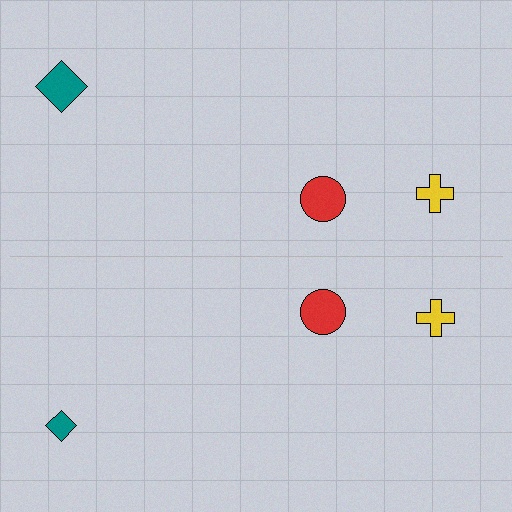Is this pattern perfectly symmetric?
No, the pattern is not perfectly symmetric. The teal diamond on the bottom side has a different size than its mirror counterpart.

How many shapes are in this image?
There are 6 shapes in this image.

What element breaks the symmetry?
The teal diamond on the bottom side has a different size than its mirror counterpart.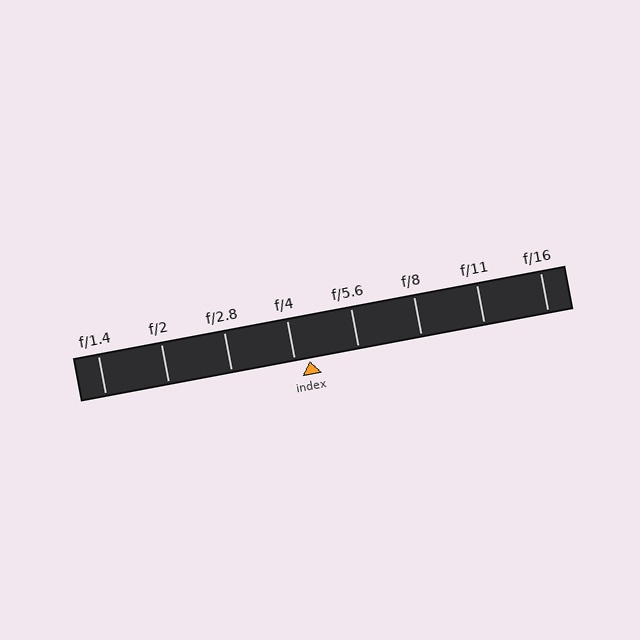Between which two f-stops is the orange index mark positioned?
The index mark is between f/4 and f/5.6.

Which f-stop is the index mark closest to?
The index mark is closest to f/4.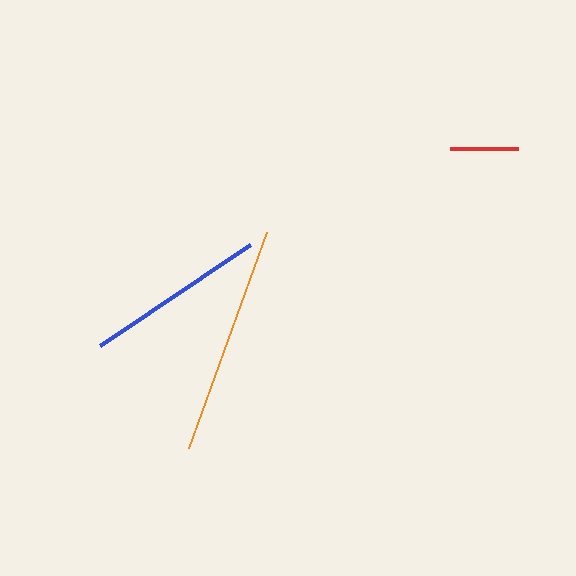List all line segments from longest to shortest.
From longest to shortest: orange, blue, red.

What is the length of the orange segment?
The orange segment is approximately 230 pixels long.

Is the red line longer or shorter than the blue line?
The blue line is longer than the red line.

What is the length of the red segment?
The red segment is approximately 69 pixels long.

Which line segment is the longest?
The orange line is the longest at approximately 230 pixels.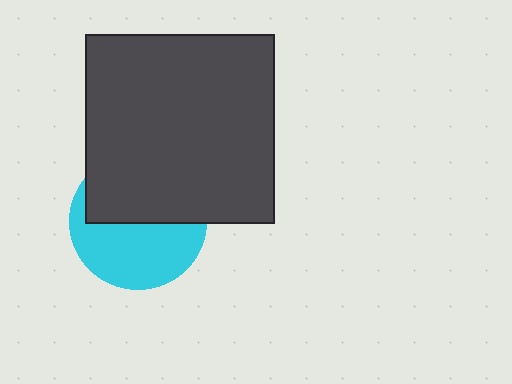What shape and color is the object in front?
The object in front is a dark gray square.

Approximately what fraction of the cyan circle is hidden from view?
Roughly 48% of the cyan circle is hidden behind the dark gray square.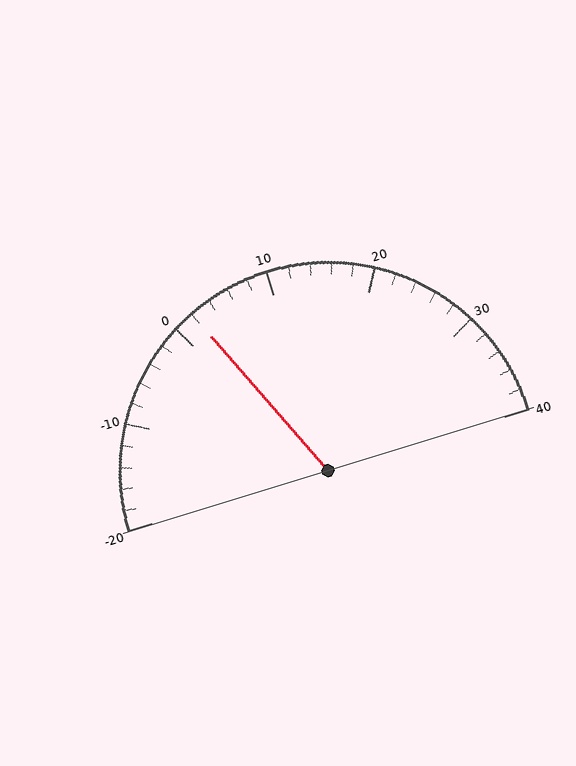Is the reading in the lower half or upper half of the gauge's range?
The reading is in the lower half of the range (-20 to 40).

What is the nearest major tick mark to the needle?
The nearest major tick mark is 0.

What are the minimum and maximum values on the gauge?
The gauge ranges from -20 to 40.